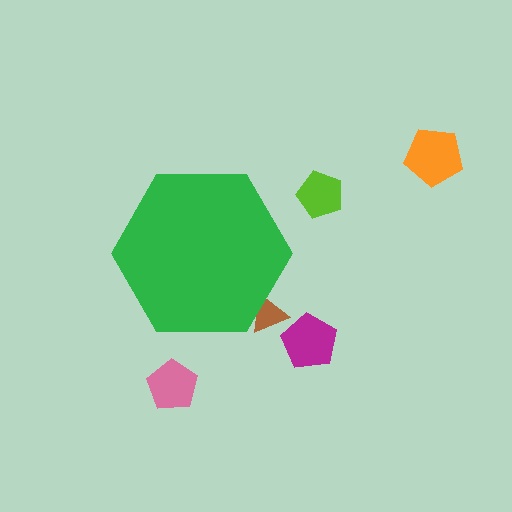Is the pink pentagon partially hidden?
No, the pink pentagon is fully visible.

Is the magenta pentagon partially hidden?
No, the magenta pentagon is fully visible.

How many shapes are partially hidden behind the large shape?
1 shape is partially hidden.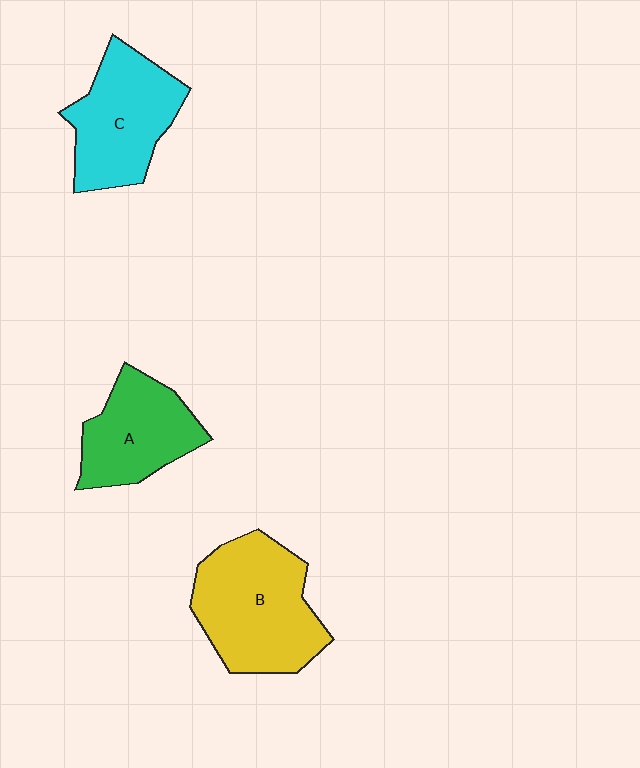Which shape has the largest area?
Shape B (yellow).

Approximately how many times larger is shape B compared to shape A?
Approximately 1.4 times.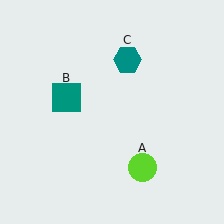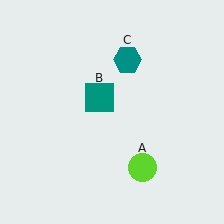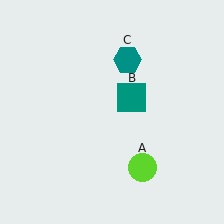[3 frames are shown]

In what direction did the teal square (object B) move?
The teal square (object B) moved right.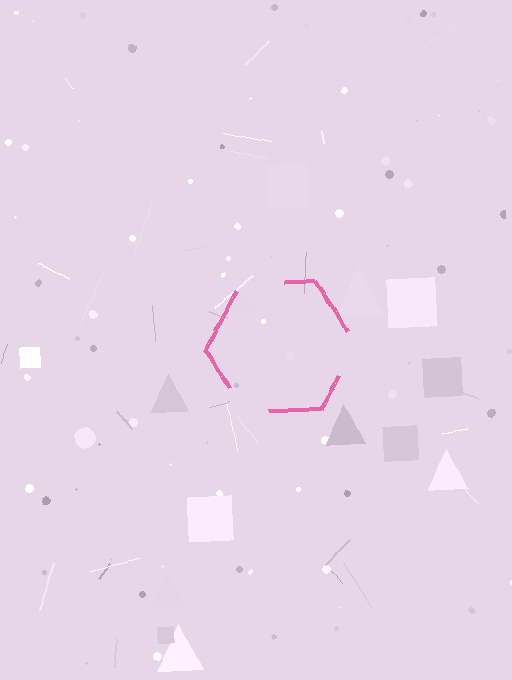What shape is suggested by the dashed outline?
The dashed outline suggests a hexagon.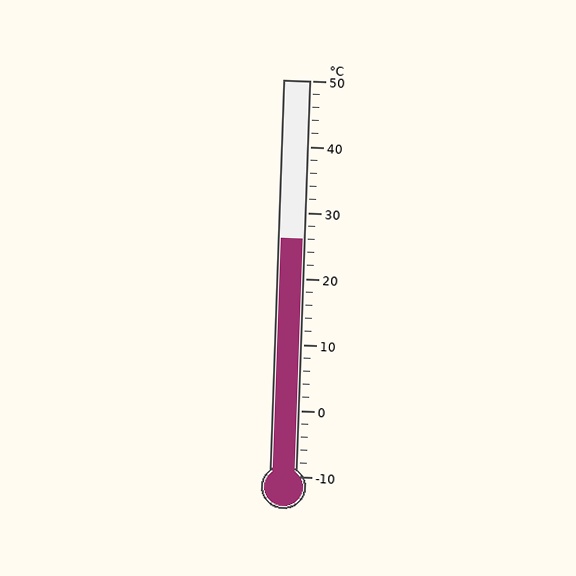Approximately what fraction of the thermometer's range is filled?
The thermometer is filled to approximately 60% of its range.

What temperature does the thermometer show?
The thermometer shows approximately 26°C.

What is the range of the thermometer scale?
The thermometer scale ranges from -10°C to 50°C.